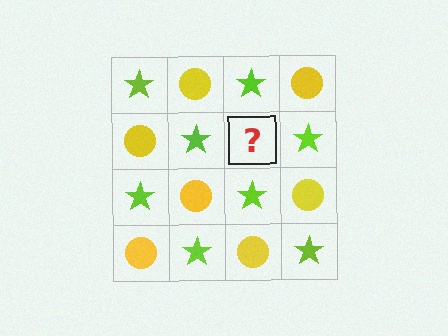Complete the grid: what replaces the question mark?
The question mark should be replaced with a yellow circle.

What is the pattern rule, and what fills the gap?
The rule is that it alternates lime star and yellow circle in a checkerboard pattern. The gap should be filled with a yellow circle.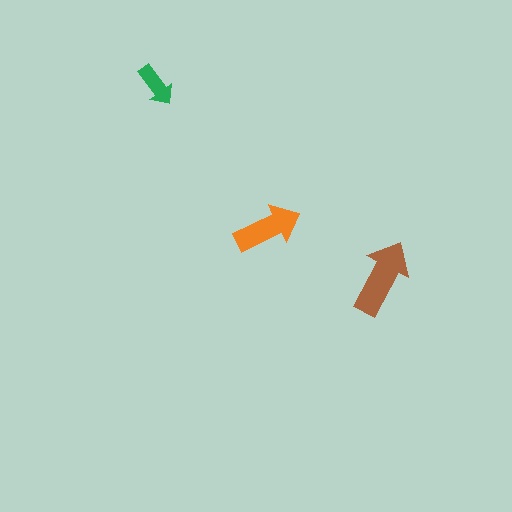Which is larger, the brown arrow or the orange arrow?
The brown one.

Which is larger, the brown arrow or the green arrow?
The brown one.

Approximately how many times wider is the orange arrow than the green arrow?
About 1.5 times wider.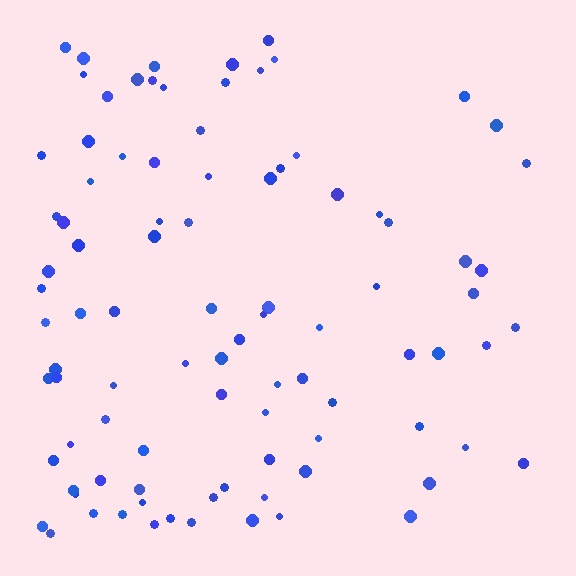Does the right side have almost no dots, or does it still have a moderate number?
Still a moderate number, just noticeably fewer than the left.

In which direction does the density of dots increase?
From right to left, with the left side densest.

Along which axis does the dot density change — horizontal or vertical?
Horizontal.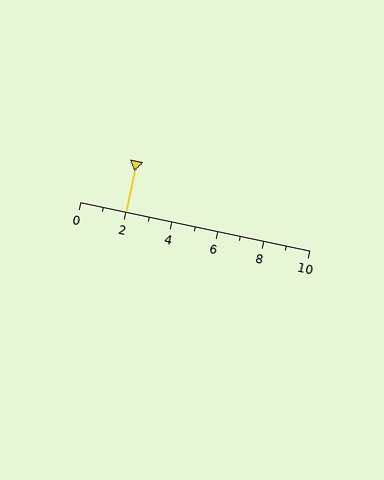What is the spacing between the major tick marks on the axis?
The major ticks are spaced 2 apart.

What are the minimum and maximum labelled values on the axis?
The axis runs from 0 to 10.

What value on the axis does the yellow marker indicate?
The marker indicates approximately 2.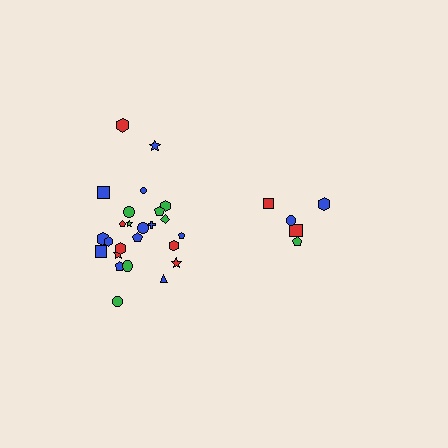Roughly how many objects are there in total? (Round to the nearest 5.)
Roughly 30 objects in total.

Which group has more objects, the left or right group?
The left group.